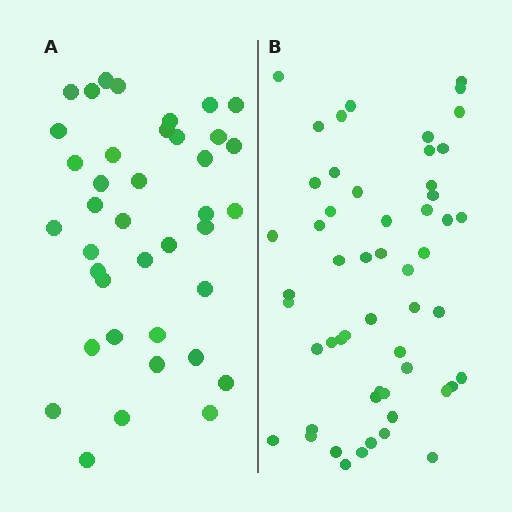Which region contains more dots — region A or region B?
Region B (the right region) has more dots.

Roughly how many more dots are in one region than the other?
Region B has approximately 15 more dots than region A.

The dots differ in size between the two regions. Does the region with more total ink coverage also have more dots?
No. Region A has more total ink coverage because its dots are larger, but region B actually contains more individual dots. Total area can be misleading — the number of items is what matters here.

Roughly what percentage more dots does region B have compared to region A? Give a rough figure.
About 40% more.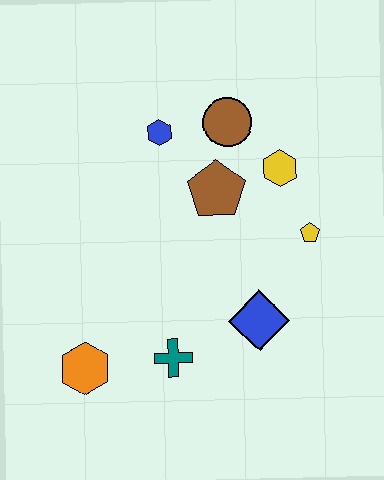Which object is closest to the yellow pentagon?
The yellow hexagon is closest to the yellow pentagon.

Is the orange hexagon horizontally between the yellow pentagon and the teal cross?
No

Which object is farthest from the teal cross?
The brown circle is farthest from the teal cross.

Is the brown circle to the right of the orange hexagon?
Yes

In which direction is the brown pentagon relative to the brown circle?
The brown pentagon is below the brown circle.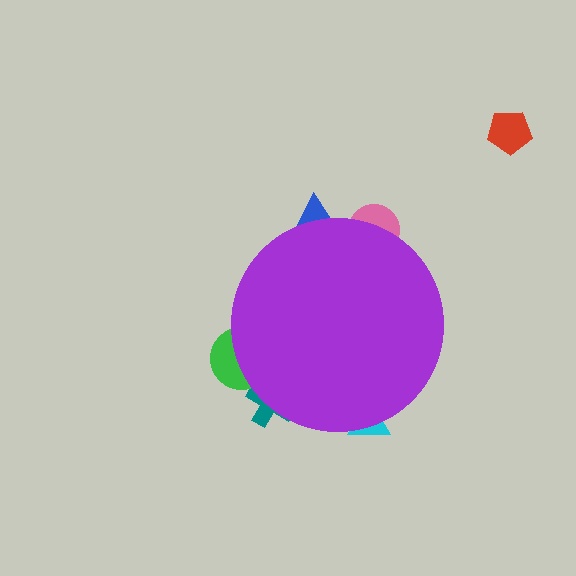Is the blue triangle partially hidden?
Yes, the blue triangle is partially hidden behind the purple circle.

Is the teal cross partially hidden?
Yes, the teal cross is partially hidden behind the purple circle.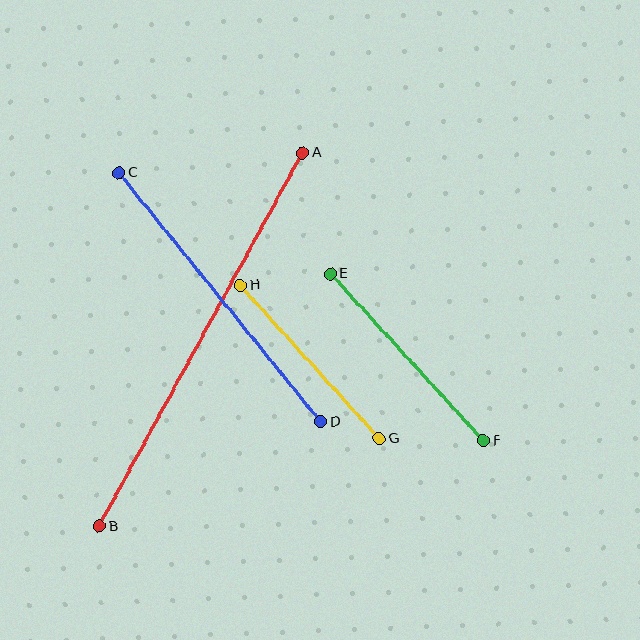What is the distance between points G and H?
The distance is approximately 207 pixels.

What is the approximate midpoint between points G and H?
The midpoint is at approximately (310, 362) pixels.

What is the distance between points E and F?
The distance is approximately 226 pixels.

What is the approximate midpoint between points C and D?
The midpoint is at approximately (220, 297) pixels.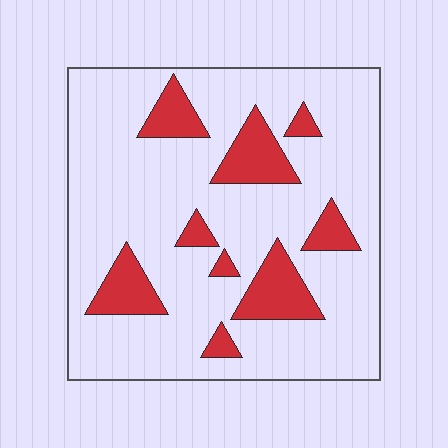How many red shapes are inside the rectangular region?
9.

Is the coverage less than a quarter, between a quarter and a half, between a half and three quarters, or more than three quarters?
Less than a quarter.